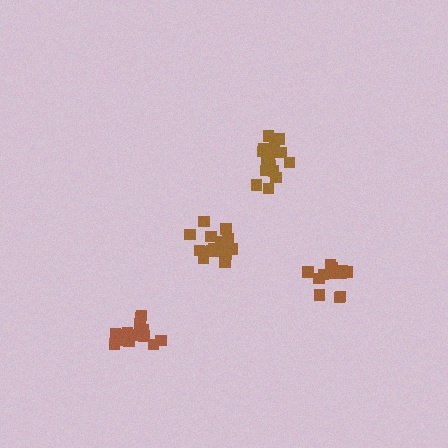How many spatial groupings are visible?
There are 4 spatial groupings.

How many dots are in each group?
Group 1: 13 dots, Group 2: 17 dots, Group 3: 15 dots, Group 4: 15 dots (60 total).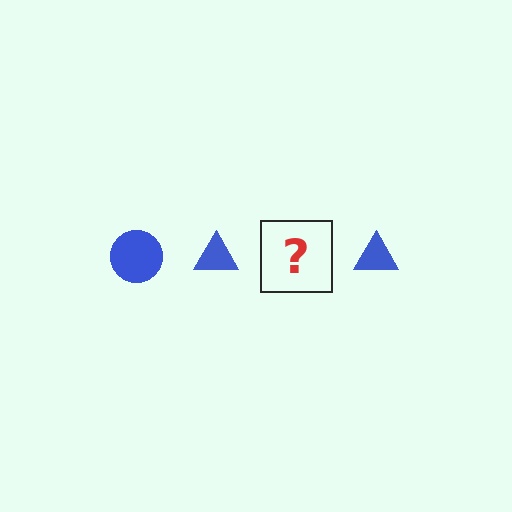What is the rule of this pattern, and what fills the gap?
The rule is that the pattern cycles through circle, triangle shapes in blue. The gap should be filled with a blue circle.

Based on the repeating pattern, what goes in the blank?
The blank should be a blue circle.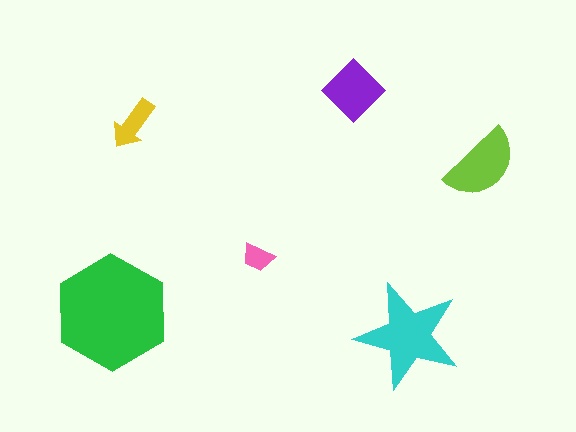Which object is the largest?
The green hexagon.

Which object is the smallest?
The pink trapezoid.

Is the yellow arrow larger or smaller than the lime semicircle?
Smaller.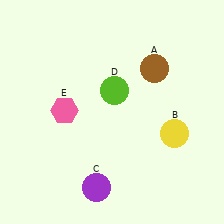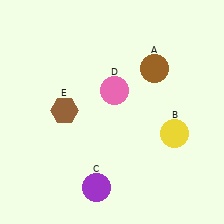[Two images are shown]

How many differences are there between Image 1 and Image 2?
There are 2 differences between the two images.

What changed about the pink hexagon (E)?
In Image 1, E is pink. In Image 2, it changed to brown.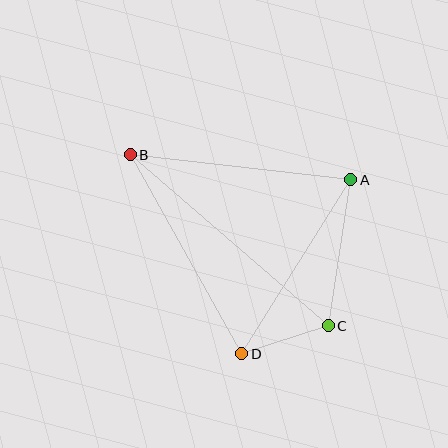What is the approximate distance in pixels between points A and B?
The distance between A and B is approximately 222 pixels.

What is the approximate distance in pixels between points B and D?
The distance between B and D is approximately 228 pixels.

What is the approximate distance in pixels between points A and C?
The distance between A and C is approximately 148 pixels.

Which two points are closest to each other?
Points C and D are closest to each other.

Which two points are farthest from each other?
Points B and C are farthest from each other.